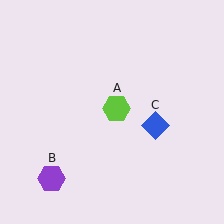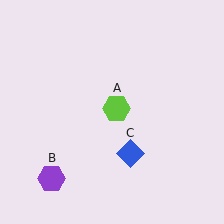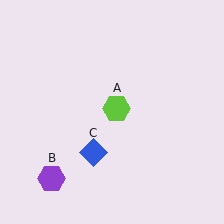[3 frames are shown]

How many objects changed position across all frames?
1 object changed position: blue diamond (object C).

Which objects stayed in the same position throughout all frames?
Lime hexagon (object A) and purple hexagon (object B) remained stationary.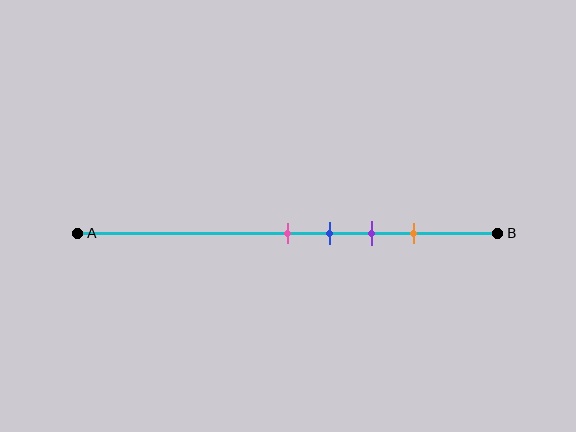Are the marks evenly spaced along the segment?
Yes, the marks are approximately evenly spaced.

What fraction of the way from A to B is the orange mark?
The orange mark is approximately 80% (0.8) of the way from A to B.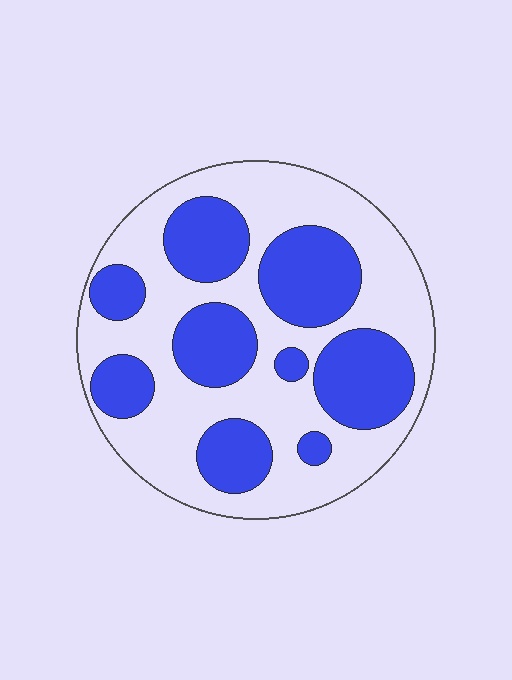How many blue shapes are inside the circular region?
9.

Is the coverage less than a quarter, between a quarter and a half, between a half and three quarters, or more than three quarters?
Between a quarter and a half.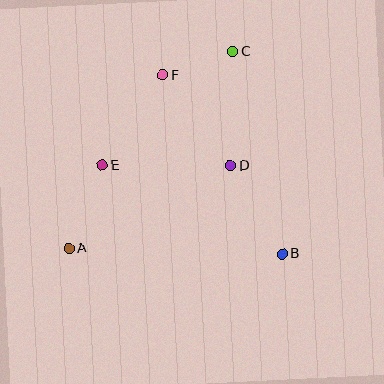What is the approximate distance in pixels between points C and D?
The distance between C and D is approximately 114 pixels.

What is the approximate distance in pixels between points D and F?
The distance between D and F is approximately 113 pixels.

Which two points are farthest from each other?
Points A and C are farthest from each other.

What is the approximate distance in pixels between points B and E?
The distance between B and E is approximately 201 pixels.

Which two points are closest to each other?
Points C and F are closest to each other.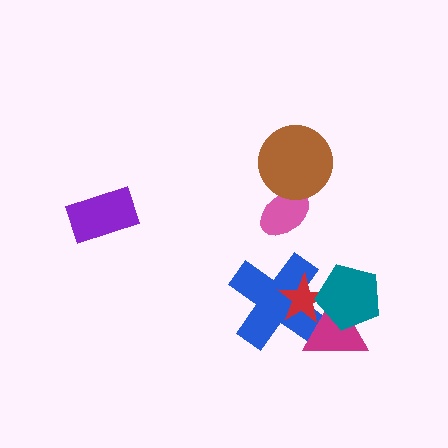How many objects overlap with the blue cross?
3 objects overlap with the blue cross.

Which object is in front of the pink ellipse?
The brown circle is in front of the pink ellipse.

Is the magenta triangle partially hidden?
Yes, it is partially covered by another shape.